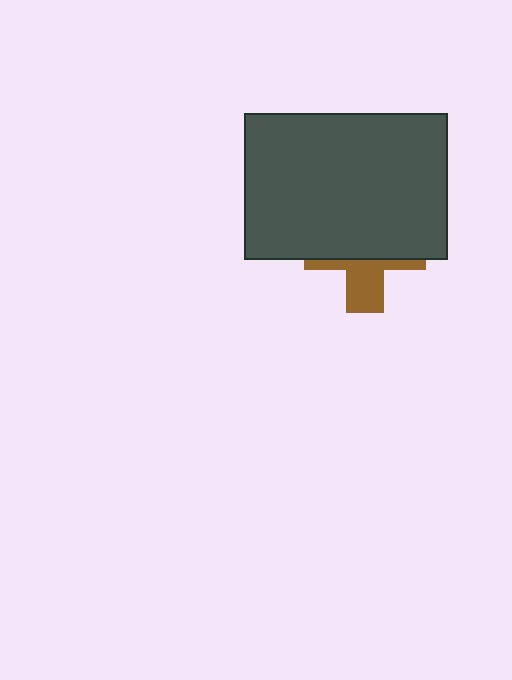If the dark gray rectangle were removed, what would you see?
You would see the complete brown cross.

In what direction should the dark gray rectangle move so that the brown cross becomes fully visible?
The dark gray rectangle should move up. That is the shortest direction to clear the overlap and leave the brown cross fully visible.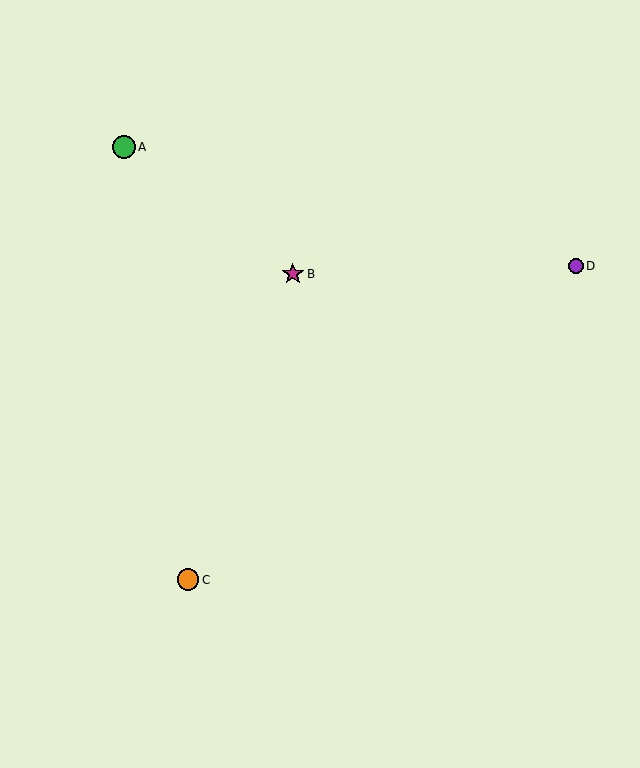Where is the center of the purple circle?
The center of the purple circle is at (576, 266).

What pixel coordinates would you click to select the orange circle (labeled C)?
Click at (188, 580) to select the orange circle C.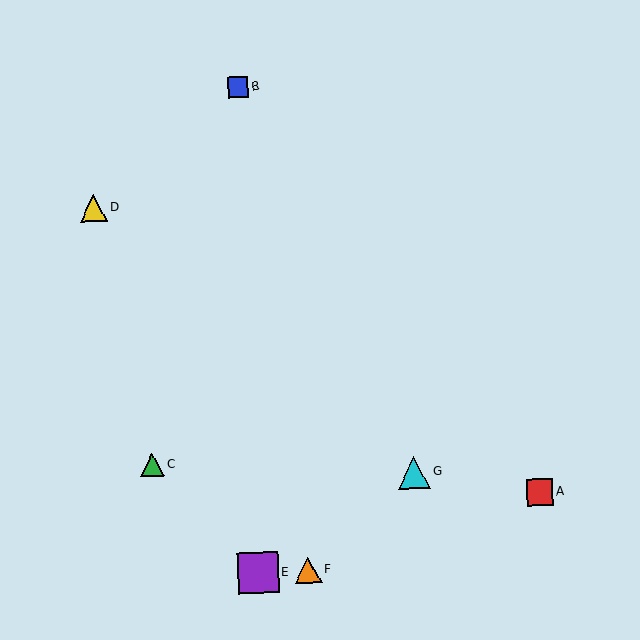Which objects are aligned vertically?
Objects B, E are aligned vertically.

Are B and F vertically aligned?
No, B is at x≈238 and F is at x≈308.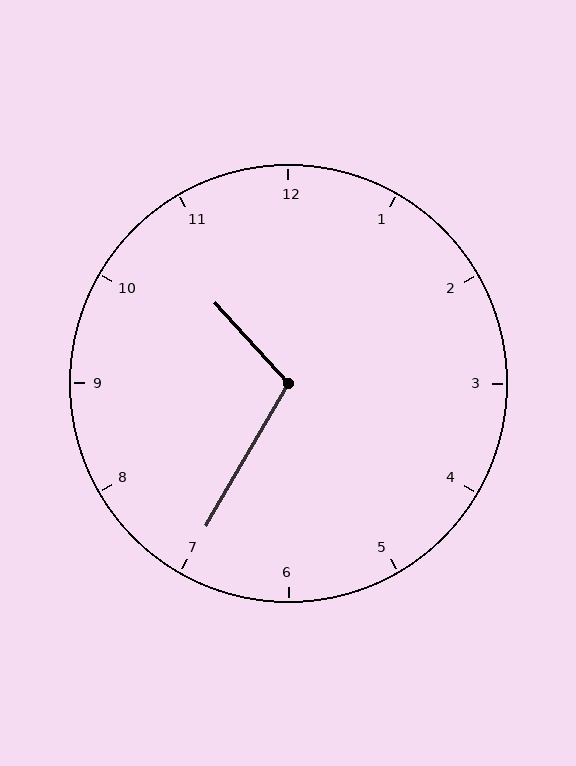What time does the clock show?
10:35.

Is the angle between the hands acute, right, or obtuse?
It is obtuse.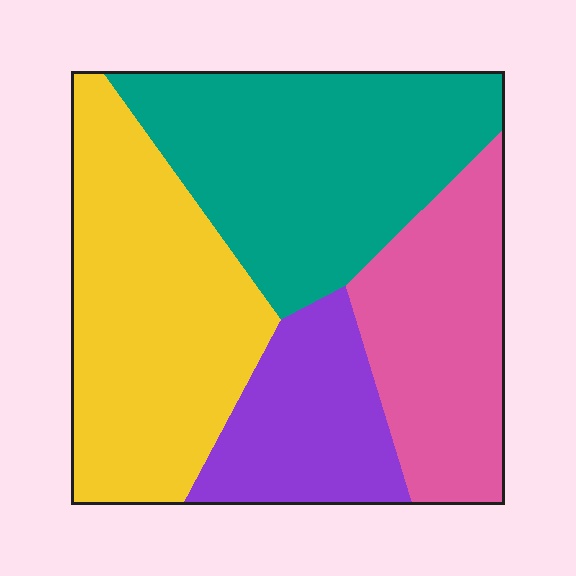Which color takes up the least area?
Purple, at roughly 15%.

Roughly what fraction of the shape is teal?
Teal covers 31% of the shape.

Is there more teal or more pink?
Teal.